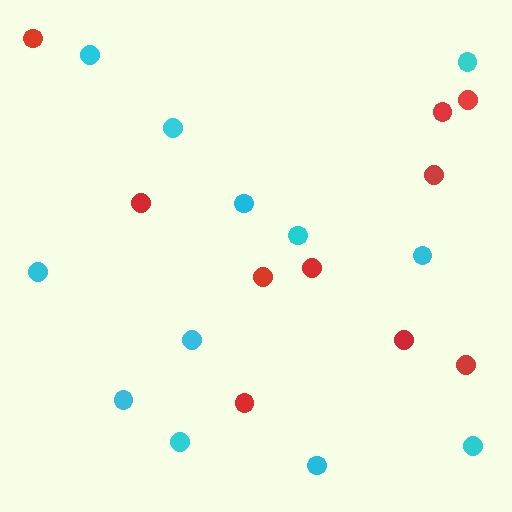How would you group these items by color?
There are 2 groups: one group of cyan circles (12) and one group of red circles (10).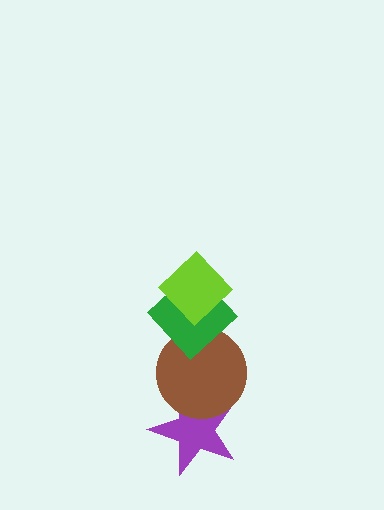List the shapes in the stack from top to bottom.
From top to bottom: the lime diamond, the green diamond, the brown circle, the purple star.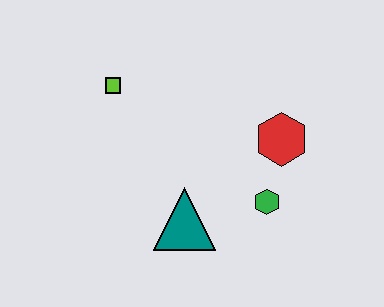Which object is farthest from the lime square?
The green hexagon is farthest from the lime square.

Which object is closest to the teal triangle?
The green hexagon is closest to the teal triangle.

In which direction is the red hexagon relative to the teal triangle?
The red hexagon is to the right of the teal triangle.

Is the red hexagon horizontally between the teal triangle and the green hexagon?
No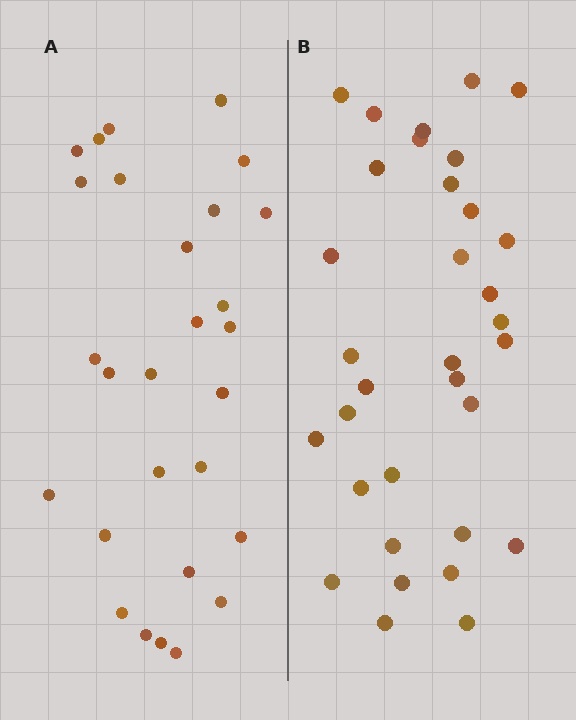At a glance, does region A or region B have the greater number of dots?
Region B (the right region) has more dots.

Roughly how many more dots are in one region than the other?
Region B has about 5 more dots than region A.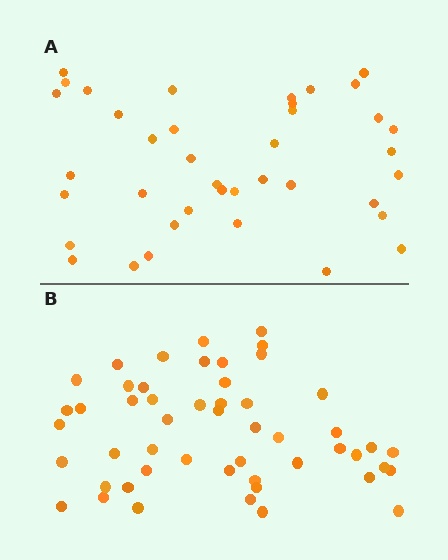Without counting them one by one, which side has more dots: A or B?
Region B (the bottom region) has more dots.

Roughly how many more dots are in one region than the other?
Region B has roughly 12 or so more dots than region A.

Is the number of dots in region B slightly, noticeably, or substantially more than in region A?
Region B has noticeably more, but not dramatically so. The ratio is roughly 1.3 to 1.